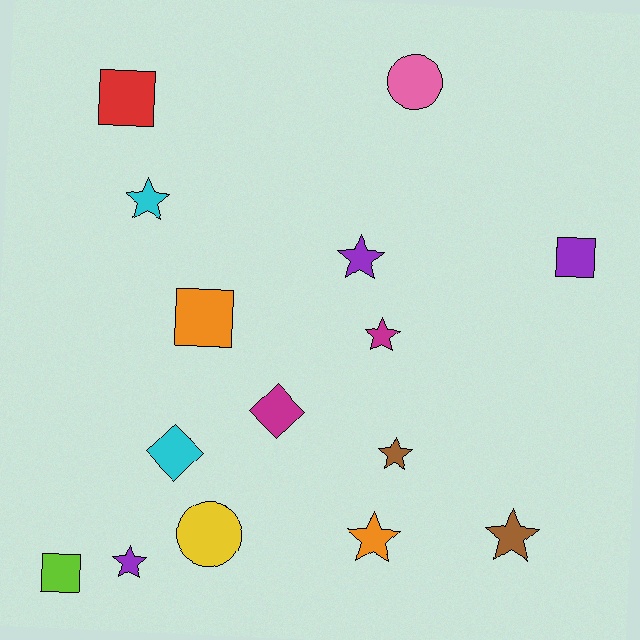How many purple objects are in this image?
There are 3 purple objects.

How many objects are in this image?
There are 15 objects.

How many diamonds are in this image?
There are 2 diamonds.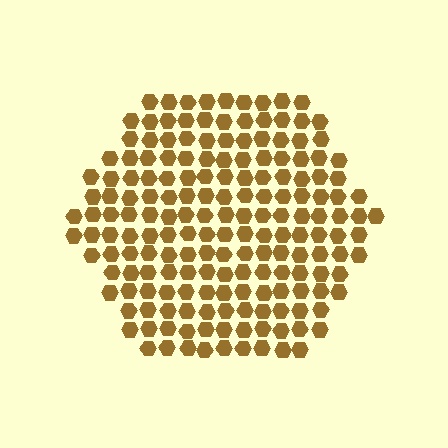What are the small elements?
The small elements are hexagons.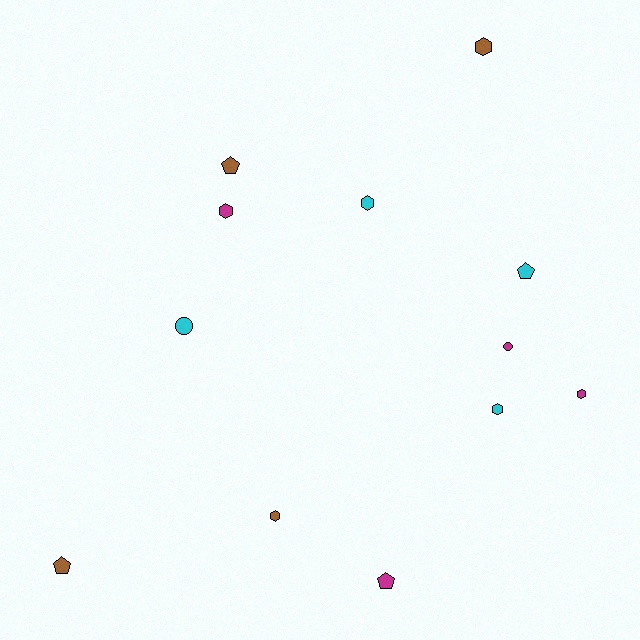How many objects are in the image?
There are 12 objects.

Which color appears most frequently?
Cyan, with 4 objects.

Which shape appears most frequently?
Hexagon, with 6 objects.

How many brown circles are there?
There are no brown circles.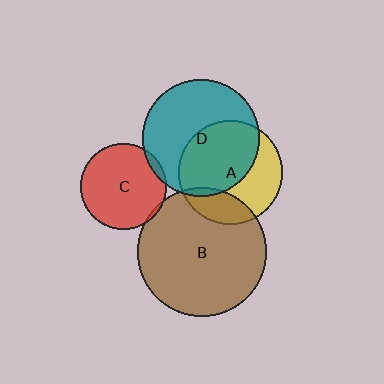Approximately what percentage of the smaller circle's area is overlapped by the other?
Approximately 55%.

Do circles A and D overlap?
Yes.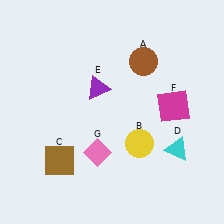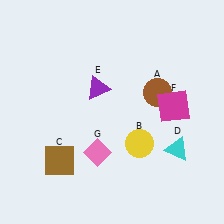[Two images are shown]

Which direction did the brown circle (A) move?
The brown circle (A) moved down.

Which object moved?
The brown circle (A) moved down.